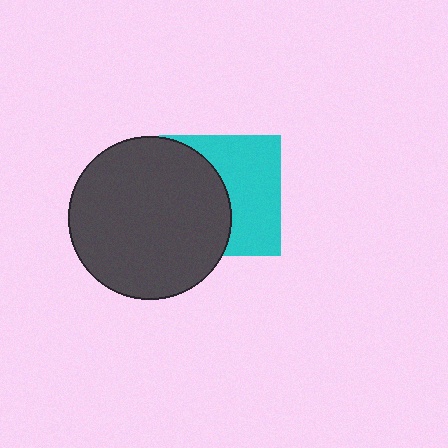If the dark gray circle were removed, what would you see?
You would see the complete cyan square.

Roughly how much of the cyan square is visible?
About half of it is visible (roughly 52%).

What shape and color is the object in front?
The object in front is a dark gray circle.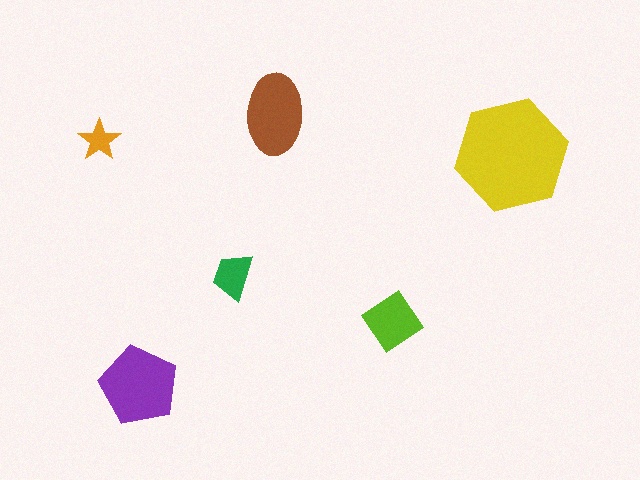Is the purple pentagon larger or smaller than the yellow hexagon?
Smaller.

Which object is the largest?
The yellow hexagon.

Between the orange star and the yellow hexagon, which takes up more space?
The yellow hexagon.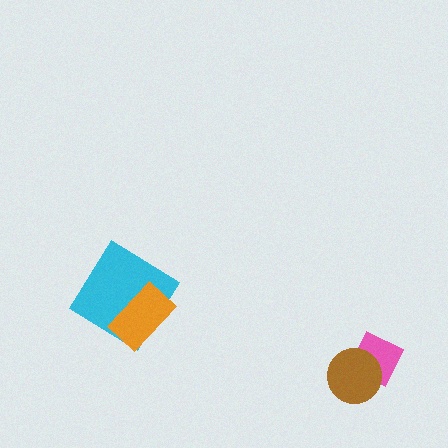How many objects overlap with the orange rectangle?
1 object overlaps with the orange rectangle.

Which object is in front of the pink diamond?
The brown circle is in front of the pink diamond.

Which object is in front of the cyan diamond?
The orange rectangle is in front of the cyan diamond.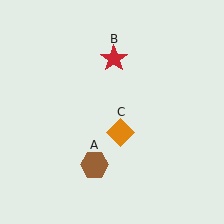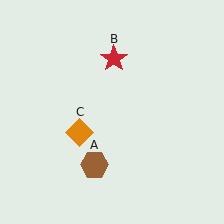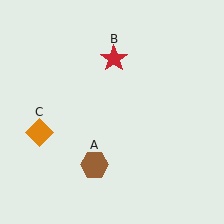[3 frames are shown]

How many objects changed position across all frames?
1 object changed position: orange diamond (object C).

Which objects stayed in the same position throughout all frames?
Brown hexagon (object A) and red star (object B) remained stationary.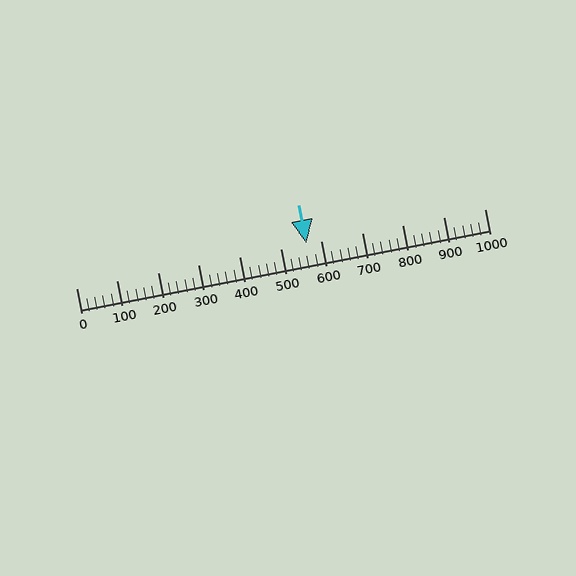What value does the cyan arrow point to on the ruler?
The cyan arrow points to approximately 564.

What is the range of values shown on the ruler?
The ruler shows values from 0 to 1000.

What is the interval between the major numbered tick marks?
The major tick marks are spaced 100 units apart.